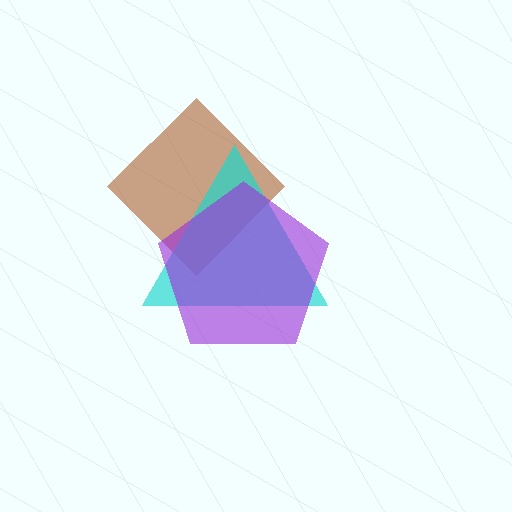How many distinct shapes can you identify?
There are 3 distinct shapes: a brown diamond, a cyan triangle, a purple pentagon.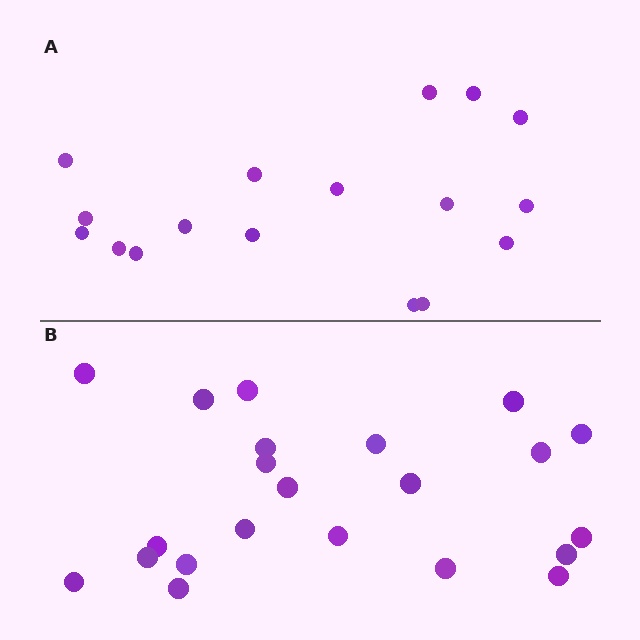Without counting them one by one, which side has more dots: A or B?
Region B (the bottom region) has more dots.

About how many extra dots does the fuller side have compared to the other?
Region B has about 5 more dots than region A.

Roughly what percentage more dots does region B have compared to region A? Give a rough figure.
About 30% more.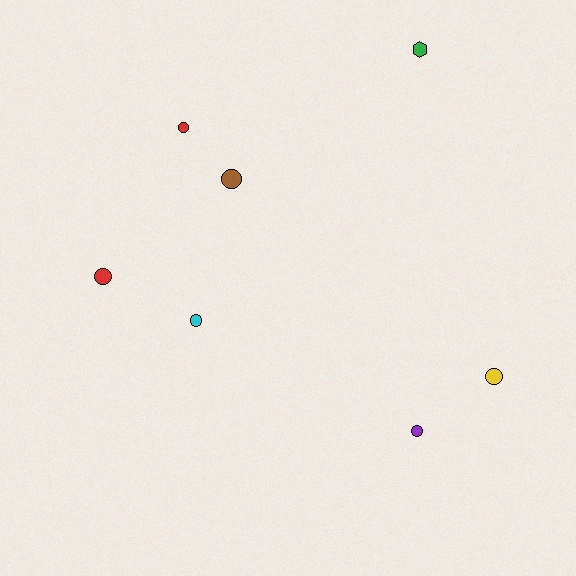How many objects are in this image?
There are 7 objects.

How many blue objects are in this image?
There are no blue objects.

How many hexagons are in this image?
There is 1 hexagon.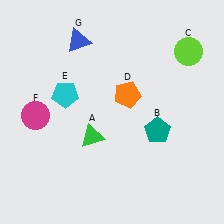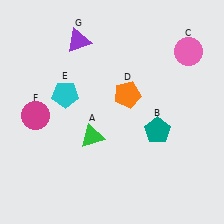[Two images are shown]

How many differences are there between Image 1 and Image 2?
There are 2 differences between the two images.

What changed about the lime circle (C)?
In Image 1, C is lime. In Image 2, it changed to pink.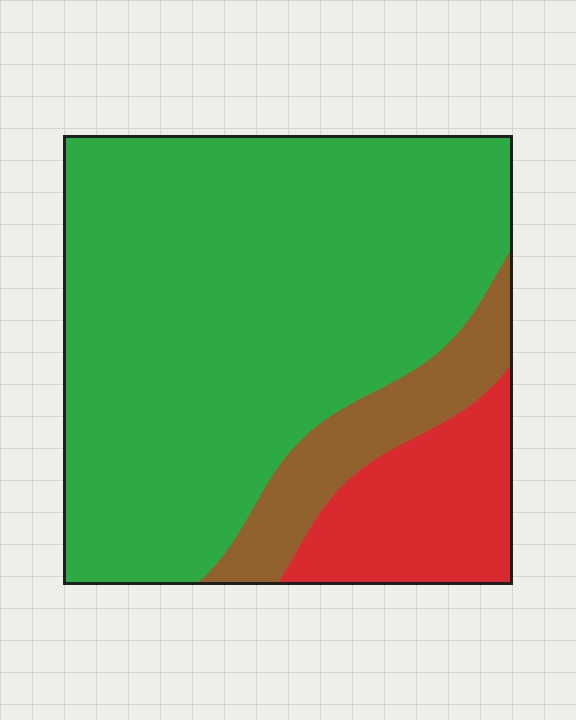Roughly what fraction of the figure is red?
Red takes up about one sixth (1/6) of the figure.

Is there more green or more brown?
Green.